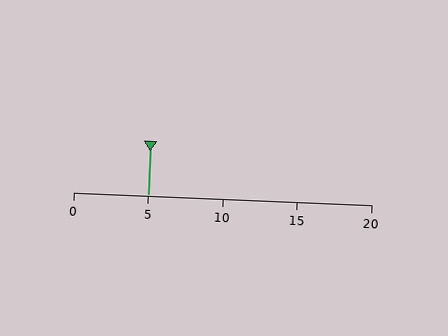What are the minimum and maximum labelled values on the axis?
The axis runs from 0 to 20.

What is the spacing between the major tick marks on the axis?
The major ticks are spaced 5 apart.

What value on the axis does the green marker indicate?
The marker indicates approximately 5.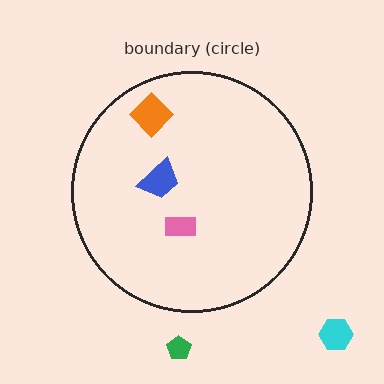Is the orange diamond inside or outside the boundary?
Inside.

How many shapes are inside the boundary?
3 inside, 2 outside.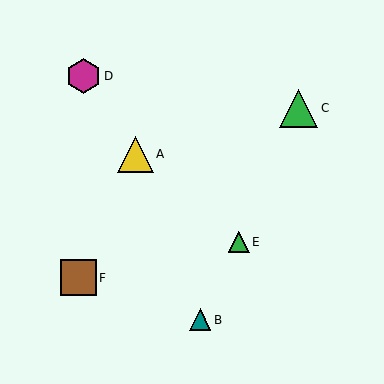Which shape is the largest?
The green triangle (labeled C) is the largest.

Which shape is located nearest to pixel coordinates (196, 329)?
The teal triangle (labeled B) at (200, 320) is nearest to that location.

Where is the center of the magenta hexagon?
The center of the magenta hexagon is at (84, 76).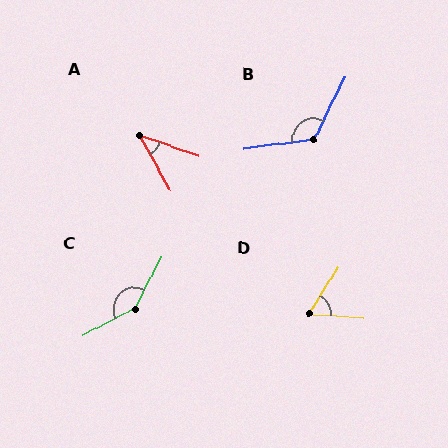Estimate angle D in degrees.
Approximately 62 degrees.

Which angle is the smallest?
A, at approximately 41 degrees.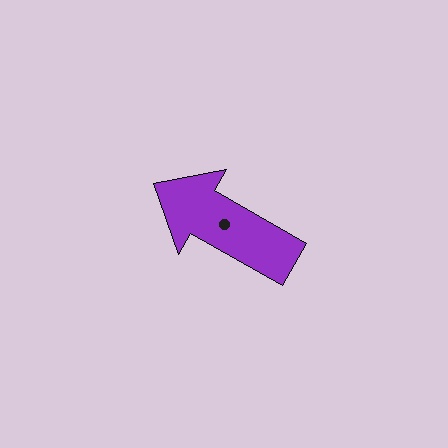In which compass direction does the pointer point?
Northwest.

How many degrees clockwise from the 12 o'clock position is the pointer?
Approximately 300 degrees.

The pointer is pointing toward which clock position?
Roughly 10 o'clock.